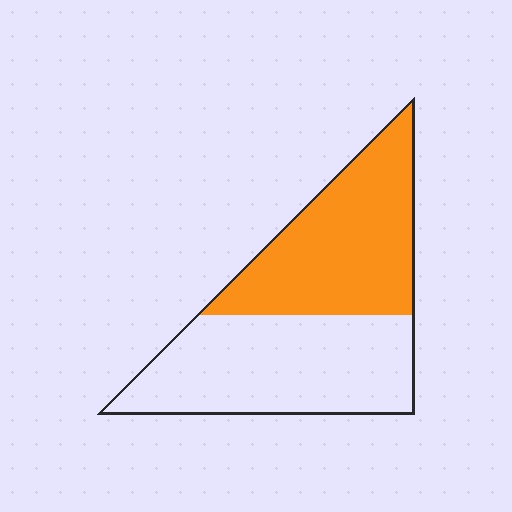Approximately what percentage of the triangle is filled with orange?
Approximately 45%.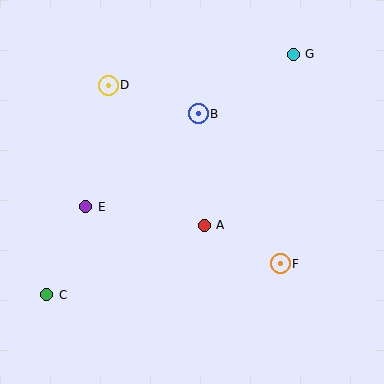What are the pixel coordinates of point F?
Point F is at (280, 264).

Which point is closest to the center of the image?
Point A at (204, 225) is closest to the center.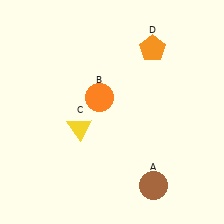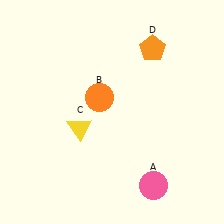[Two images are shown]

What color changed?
The circle (A) changed from brown in Image 1 to pink in Image 2.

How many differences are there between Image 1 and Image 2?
There is 1 difference between the two images.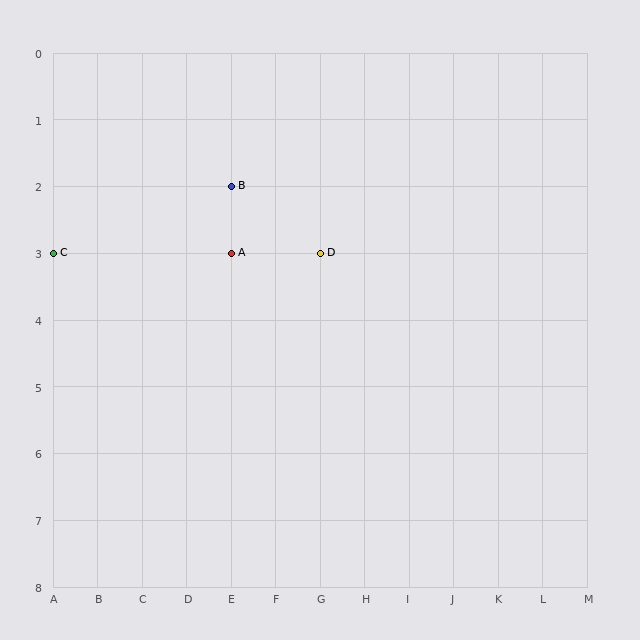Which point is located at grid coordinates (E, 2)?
Point B is at (E, 2).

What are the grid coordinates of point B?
Point B is at grid coordinates (E, 2).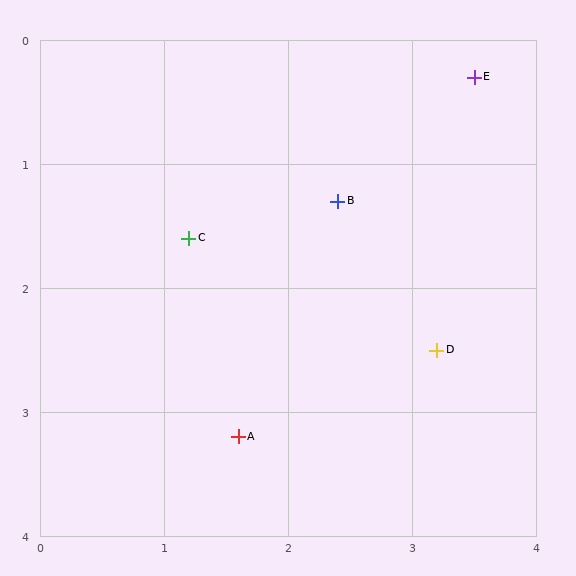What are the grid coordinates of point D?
Point D is at approximately (3.2, 2.5).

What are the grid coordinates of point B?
Point B is at approximately (2.4, 1.3).